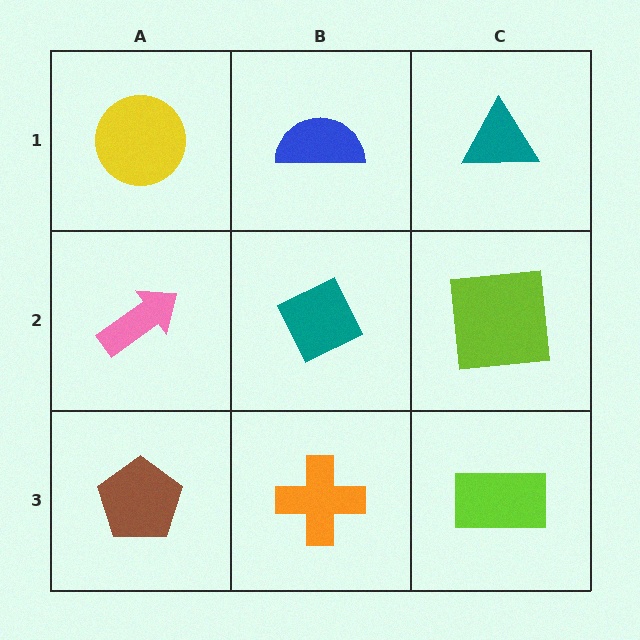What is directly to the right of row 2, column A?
A teal diamond.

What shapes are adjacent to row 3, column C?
A lime square (row 2, column C), an orange cross (row 3, column B).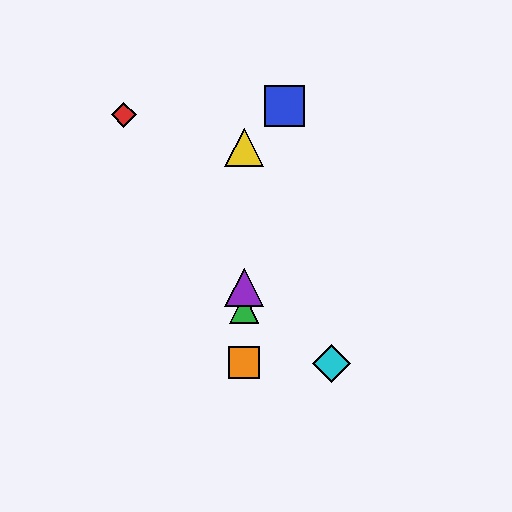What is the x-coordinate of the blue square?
The blue square is at x≈285.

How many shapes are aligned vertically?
4 shapes (the green triangle, the yellow triangle, the purple triangle, the orange square) are aligned vertically.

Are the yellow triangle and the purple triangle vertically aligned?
Yes, both are at x≈244.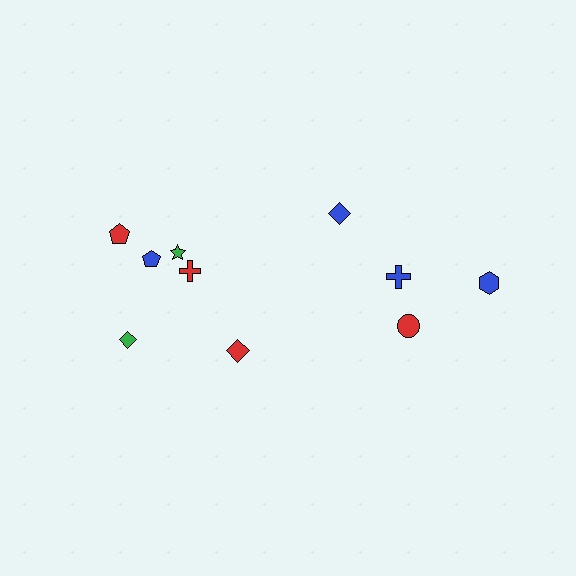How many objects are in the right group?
There are 4 objects.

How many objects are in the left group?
There are 6 objects.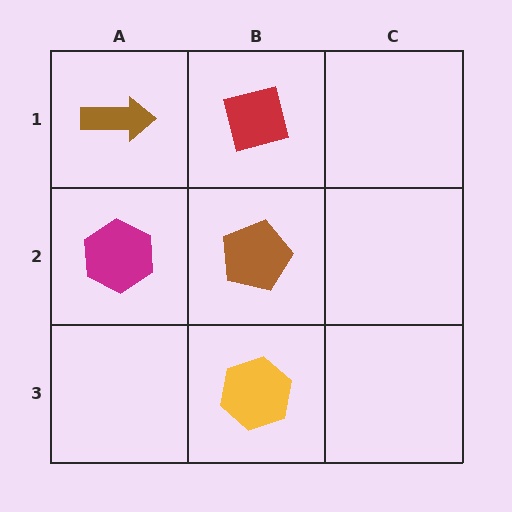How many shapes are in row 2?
2 shapes.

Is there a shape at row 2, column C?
No, that cell is empty.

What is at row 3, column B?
A yellow hexagon.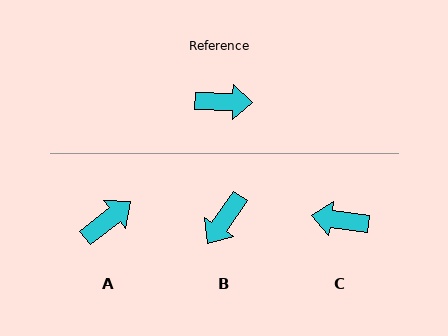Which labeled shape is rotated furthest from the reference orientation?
C, about 173 degrees away.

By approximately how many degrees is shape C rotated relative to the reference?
Approximately 173 degrees counter-clockwise.